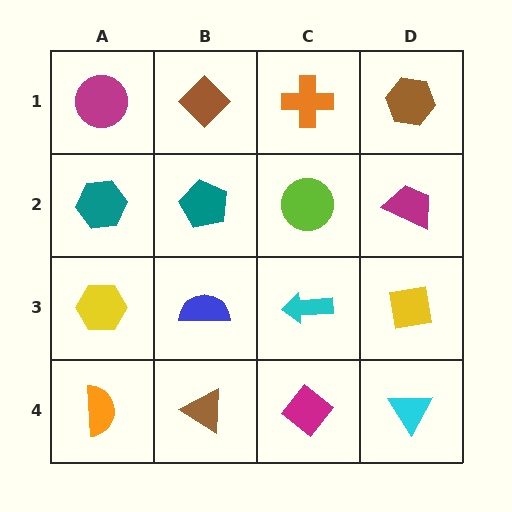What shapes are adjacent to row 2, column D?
A brown hexagon (row 1, column D), a yellow square (row 3, column D), a lime circle (row 2, column C).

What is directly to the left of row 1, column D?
An orange cross.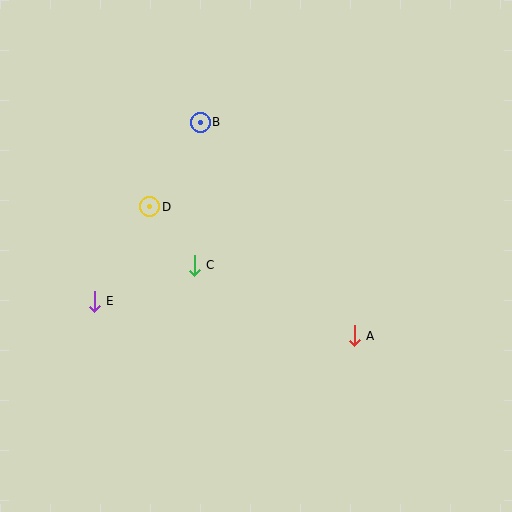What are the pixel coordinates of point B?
Point B is at (200, 122).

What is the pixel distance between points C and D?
The distance between C and D is 73 pixels.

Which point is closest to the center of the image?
Point C at (194, 265) is closest to the center.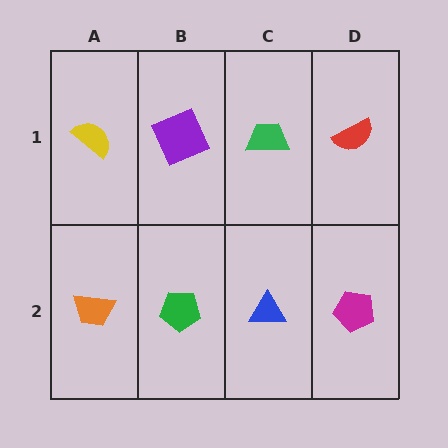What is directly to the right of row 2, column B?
A blue triangle.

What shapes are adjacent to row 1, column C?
A blue triangle (row 2, column C), a purple square (row 1, column B), a red semicircle (row 1, column D).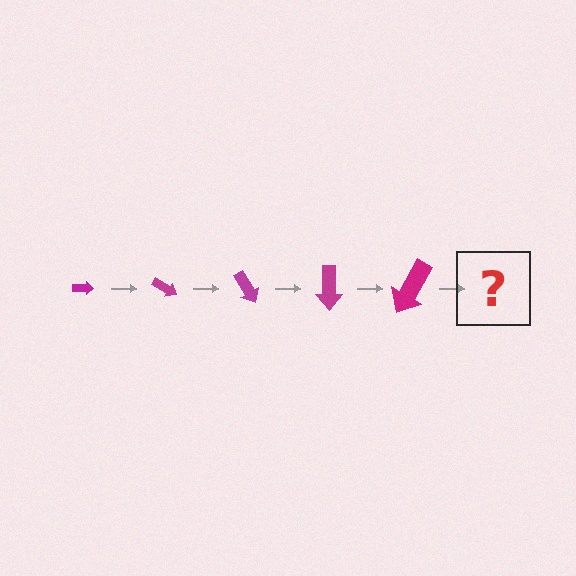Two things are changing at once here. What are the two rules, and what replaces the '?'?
The two rules are that the arrow grows larger each step and it rotates 30 degrees each step. The '?' should be an arrow, larger than the previous one and rotated 150 degrees from the start.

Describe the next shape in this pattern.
It should be an arrow, larger than the previous one and rotated 150 degrees from the start.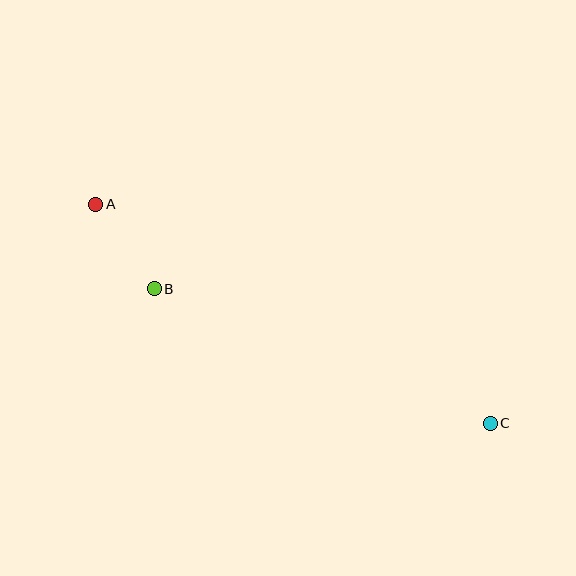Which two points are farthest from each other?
Points A and C are farthest from each other.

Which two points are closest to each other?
Points A and B are closest to each other.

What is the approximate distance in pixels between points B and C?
The distance between B and C is approximately 362 pixels.